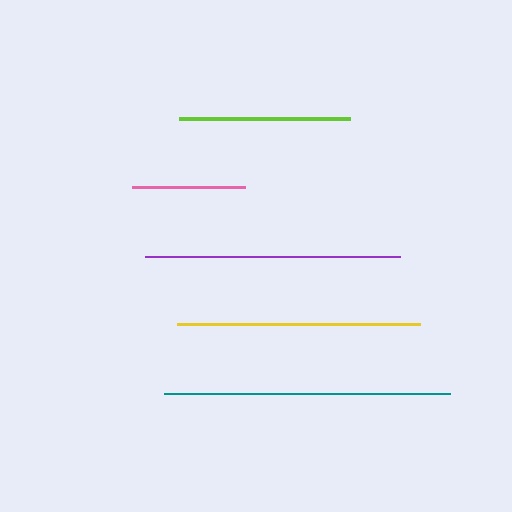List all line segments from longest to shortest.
From longest to shortest: teal, purple, yellow, lime, pink.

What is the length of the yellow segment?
The yellow segment is approximately 243 pixels long.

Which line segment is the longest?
The teal line is the longest at approximately 285 pixels.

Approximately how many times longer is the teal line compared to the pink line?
The teal line is approximately 2.5 times the length of the pink line.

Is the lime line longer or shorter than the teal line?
The teal line is longer than the lime line.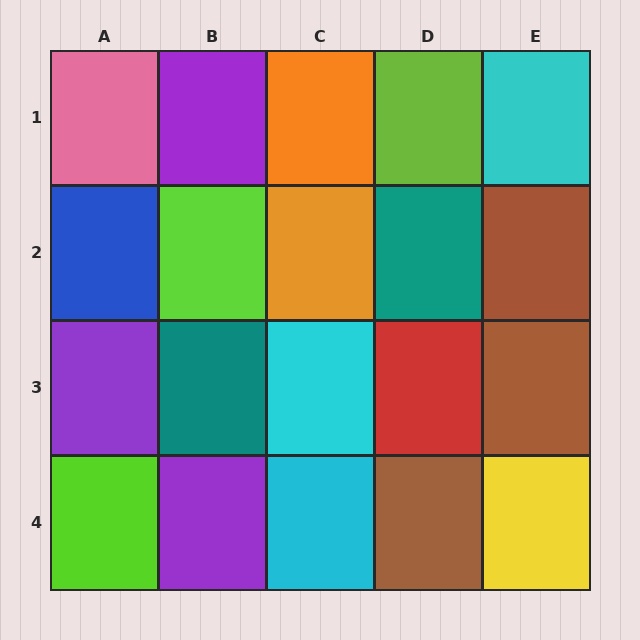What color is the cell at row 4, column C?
Cyan.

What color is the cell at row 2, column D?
Teal.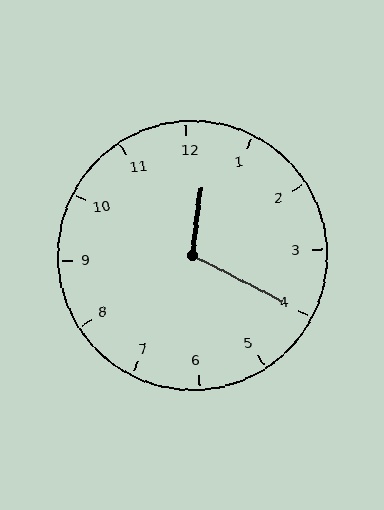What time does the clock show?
12:20.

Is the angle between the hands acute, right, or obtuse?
It is obtuse.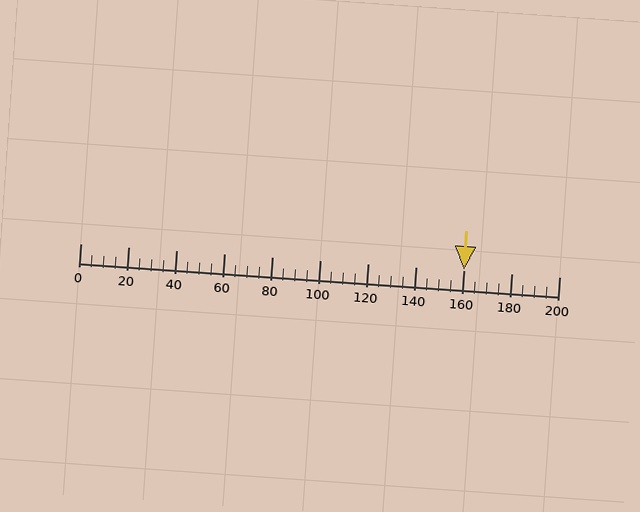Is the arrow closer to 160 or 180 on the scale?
The arrow is closer to 160.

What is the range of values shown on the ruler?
The ruler shows values from 0 to 200.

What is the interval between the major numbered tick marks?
The major tick marks are spaced 20 units apart.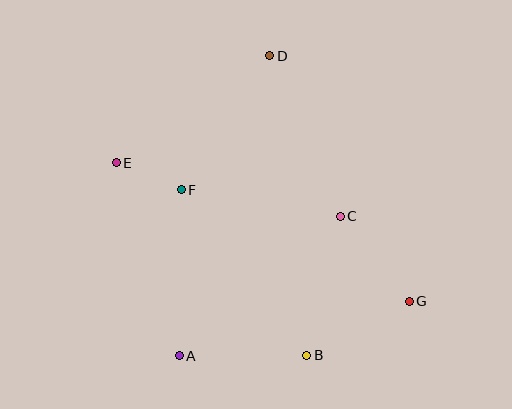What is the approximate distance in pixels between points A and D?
The distance between A and D is approximately 313 pixels.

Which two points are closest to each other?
Points E and F are closest to each other.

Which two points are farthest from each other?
Points E and G are farthest from each other.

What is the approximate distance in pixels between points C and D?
The distance between C and D is approximately 176 pixels.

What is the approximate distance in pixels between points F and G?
The distance between F and G is approximately 254 pixels.